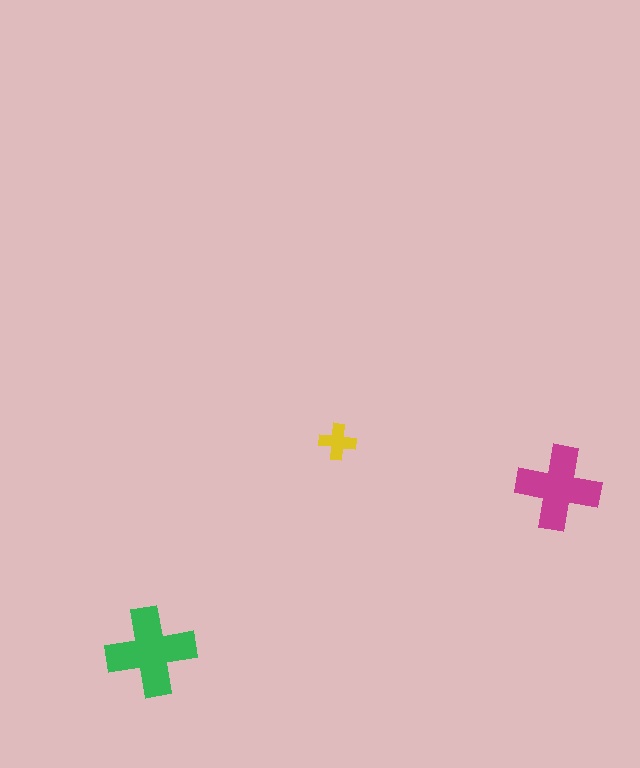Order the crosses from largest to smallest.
the green one, the magenta one, the yellow one.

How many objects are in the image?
There are 3 objects in the image.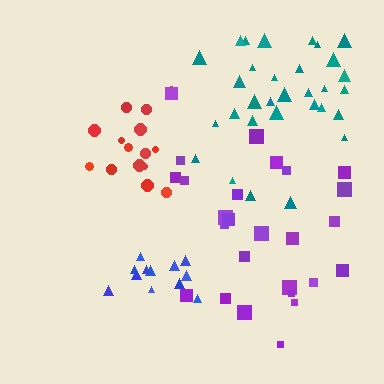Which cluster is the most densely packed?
Blue.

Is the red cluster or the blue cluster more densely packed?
Blue.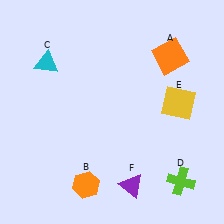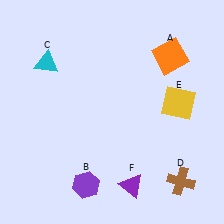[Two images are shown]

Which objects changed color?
B changed from orange to purple. D changed from lime to brown.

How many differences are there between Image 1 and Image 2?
There are 2 differences between the two images.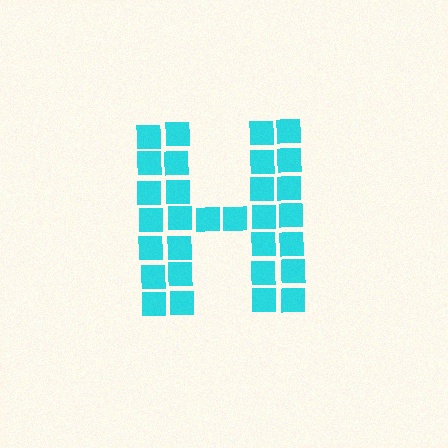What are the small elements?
The small elements are squares.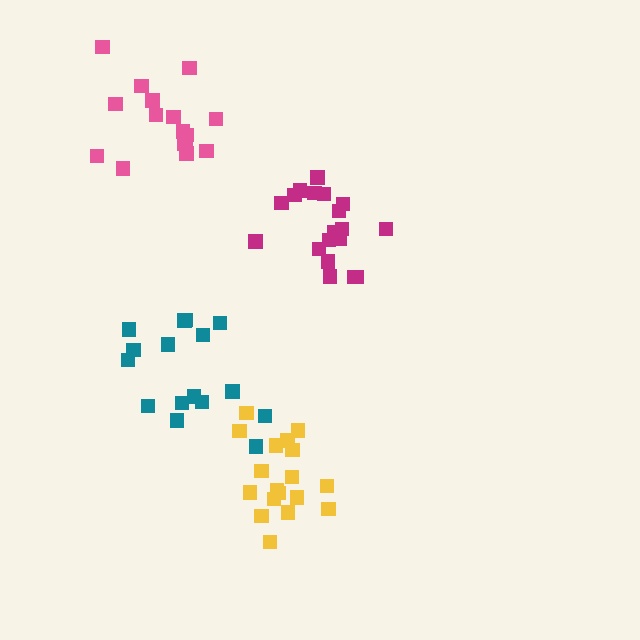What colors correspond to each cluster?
The clusters are colored: yellow, teal, pink, magenta.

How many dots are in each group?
Group 1: 18 dots, Group 2: 16 dots, Group 3: 16 dots, Group 4: 19 dots (69 total).